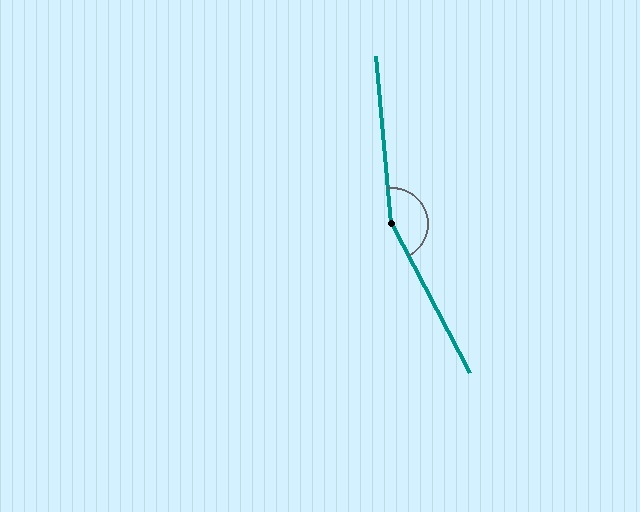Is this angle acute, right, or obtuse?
It is obtuse.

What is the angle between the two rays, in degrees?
Approximately 157 degrees.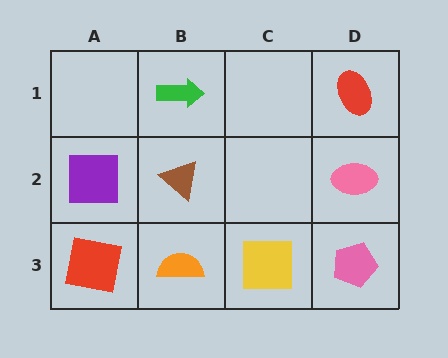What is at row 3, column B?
An orange semicircle.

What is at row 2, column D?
A pink ellipse.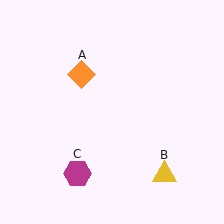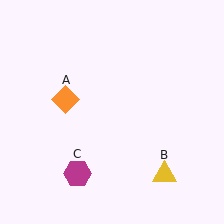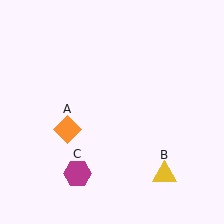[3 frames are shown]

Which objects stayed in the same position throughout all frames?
Yellow triangle (object B) and magenta hexagon (object C) remained stationary.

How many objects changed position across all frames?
1 object changed position: orange diamond (object A).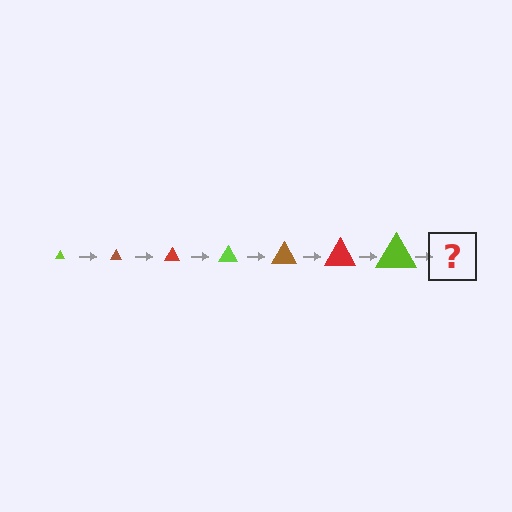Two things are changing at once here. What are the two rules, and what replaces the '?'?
The two rules are that the triangle grows larger each step and the color cycles through lime, brown, and red. The '?' should be a brown triangle, larger than the previous one.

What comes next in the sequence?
The next element should be a brown triangle, larger than the previous one.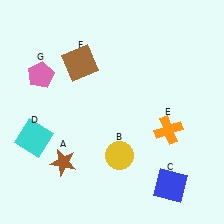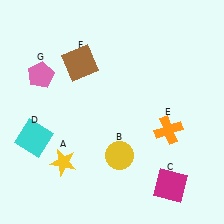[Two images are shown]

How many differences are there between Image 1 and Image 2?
There are 2 differences between the two images.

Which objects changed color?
A changed from brown to yellow. C changed from blue to magenta.